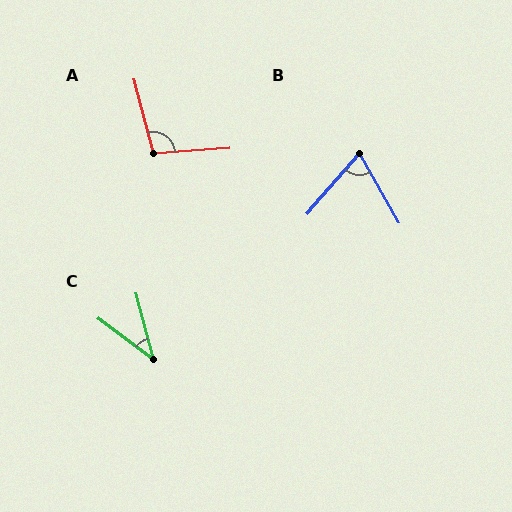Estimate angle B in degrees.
Approximately 71 degrees.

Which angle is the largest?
A, at approximately 101 degrees.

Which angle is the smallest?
C, at approximately 38 degrees.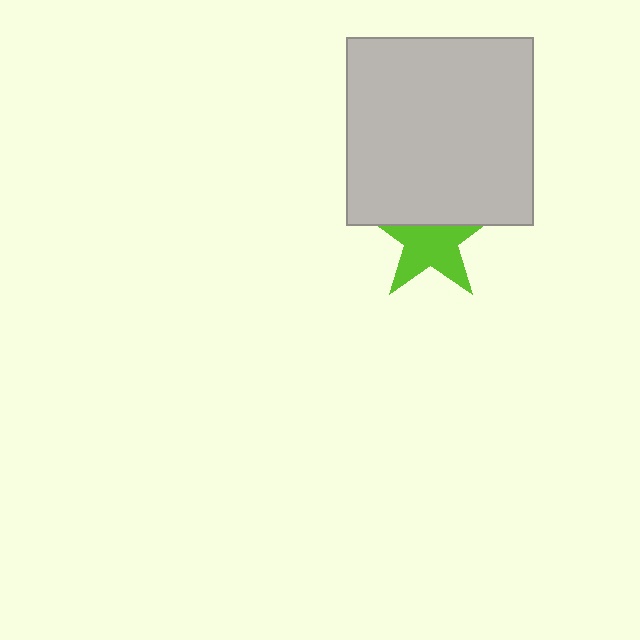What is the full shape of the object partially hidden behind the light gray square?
The partially hidden object is a lime star.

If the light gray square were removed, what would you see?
You would see the complete lime star.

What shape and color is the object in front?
The object in front is a light gray square.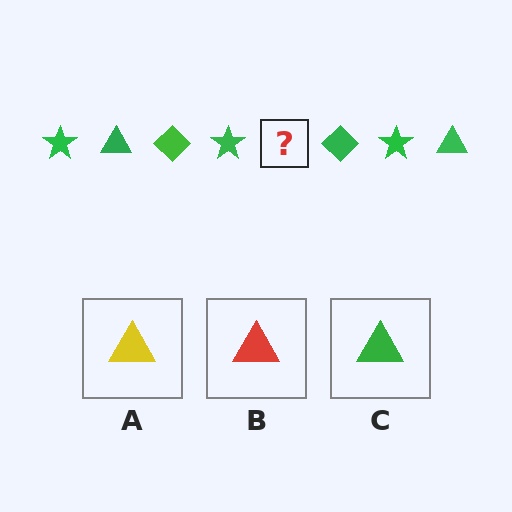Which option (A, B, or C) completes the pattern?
C.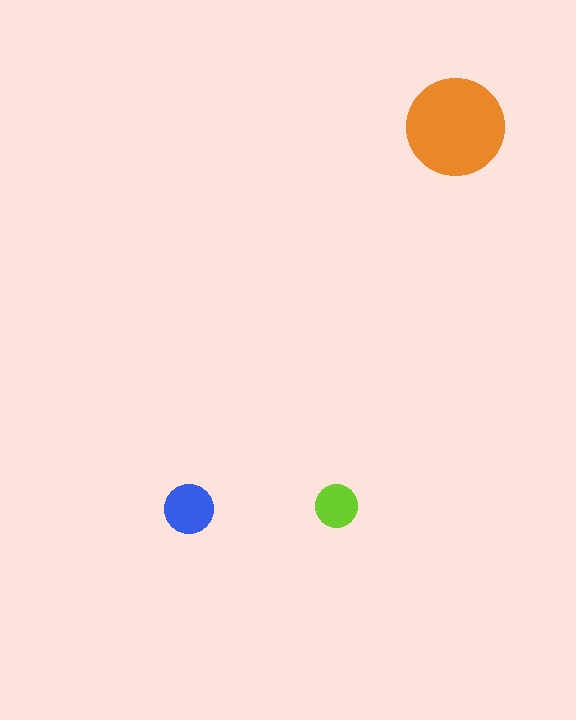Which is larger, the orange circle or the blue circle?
The orange one.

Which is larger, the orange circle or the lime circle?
The orange one.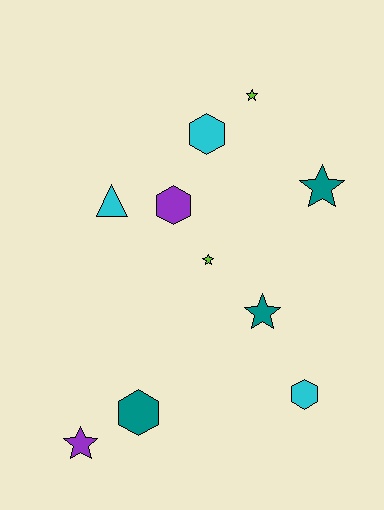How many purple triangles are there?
There are no purple triangles.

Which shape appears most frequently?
Star, with 5 objects.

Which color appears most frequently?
Teal, with 3 objects.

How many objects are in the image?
There are 10 objects.